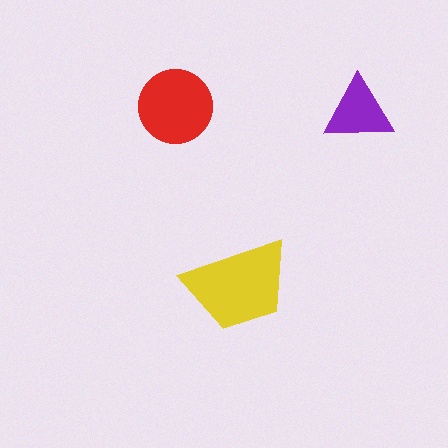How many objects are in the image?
There are 3 objects in the image.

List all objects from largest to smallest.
The yellow trapezoid, the red circle, the purple triangle.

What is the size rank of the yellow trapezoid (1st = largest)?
1st.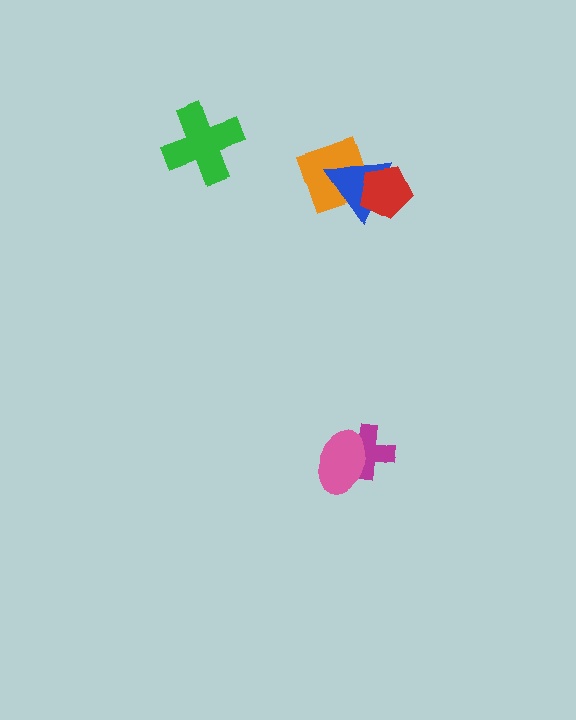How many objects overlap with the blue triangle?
2 objects overlap with the blue triangle.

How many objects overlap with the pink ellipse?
1 object overlaps with the pink ellipse.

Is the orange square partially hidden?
Yes, it is partially covered by another shape.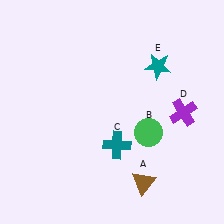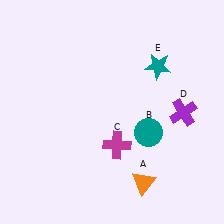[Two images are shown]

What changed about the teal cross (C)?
In Image 1, C is teal. In Image 2, it changed to magenta.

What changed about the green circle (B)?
In Image 1, B is green. In Image 2, it changed to teal.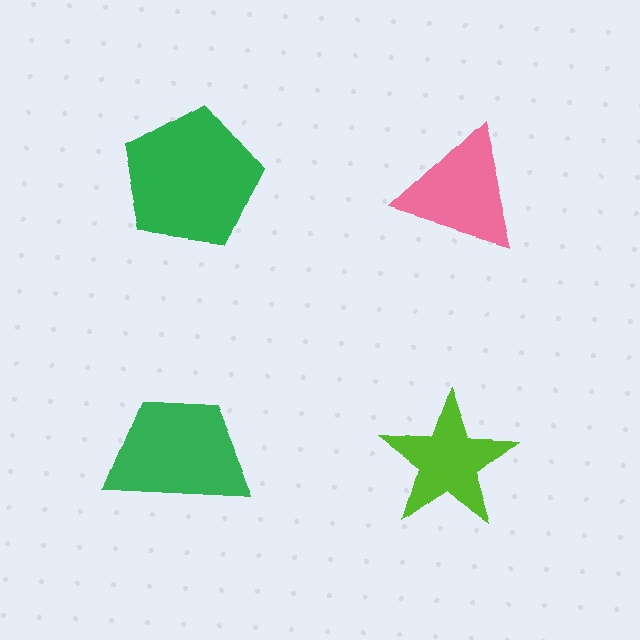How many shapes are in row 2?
2 shapes.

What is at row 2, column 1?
A green trapezoid.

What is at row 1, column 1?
A green pentagon.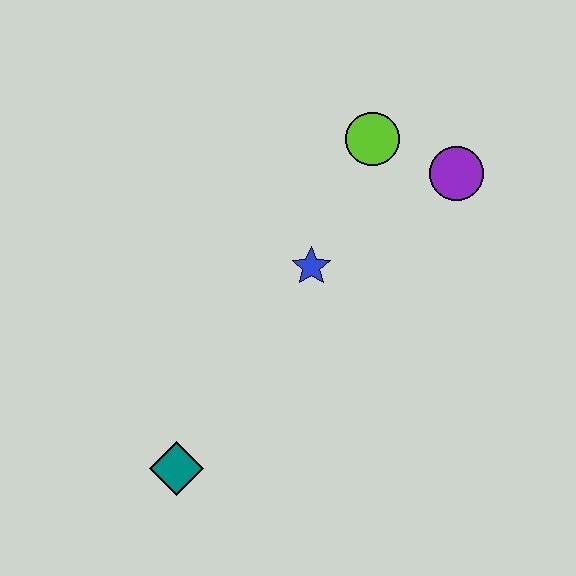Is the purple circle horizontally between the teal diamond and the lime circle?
No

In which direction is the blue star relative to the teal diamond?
The blue star is above the teal diamond.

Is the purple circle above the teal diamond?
Yes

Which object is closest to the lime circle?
The purple circle is closest to the lime circle.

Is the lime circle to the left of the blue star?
No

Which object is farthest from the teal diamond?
The purple circle is farthest from the teal diamond.